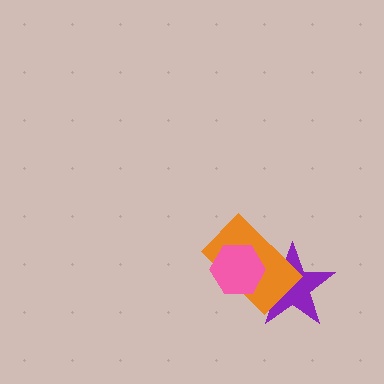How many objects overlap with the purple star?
2 objects overlap with the purple star.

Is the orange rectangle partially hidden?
Yes, it is partially covered by another shape.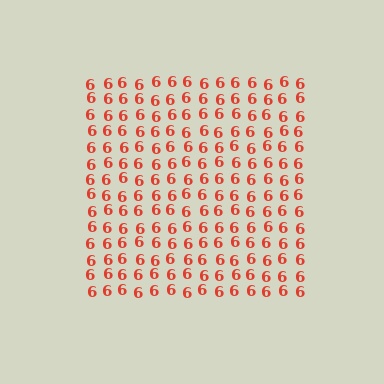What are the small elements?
The small elements are digit 6's.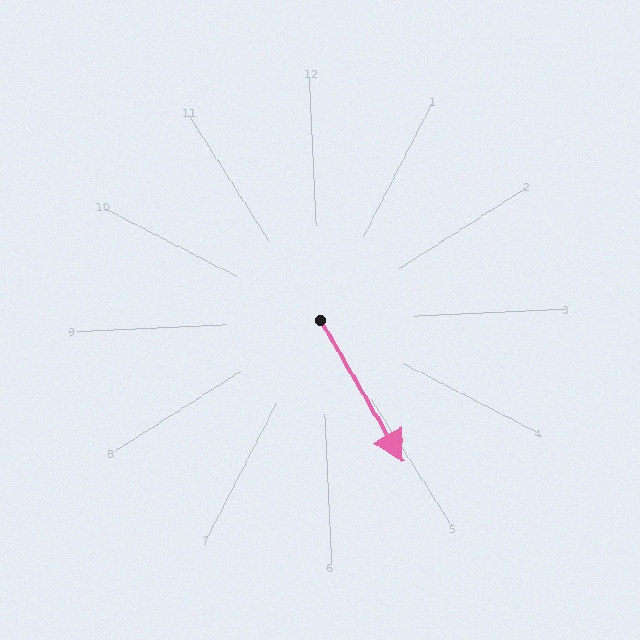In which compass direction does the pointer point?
Southeast.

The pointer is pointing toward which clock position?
Roughly 5 o'clock.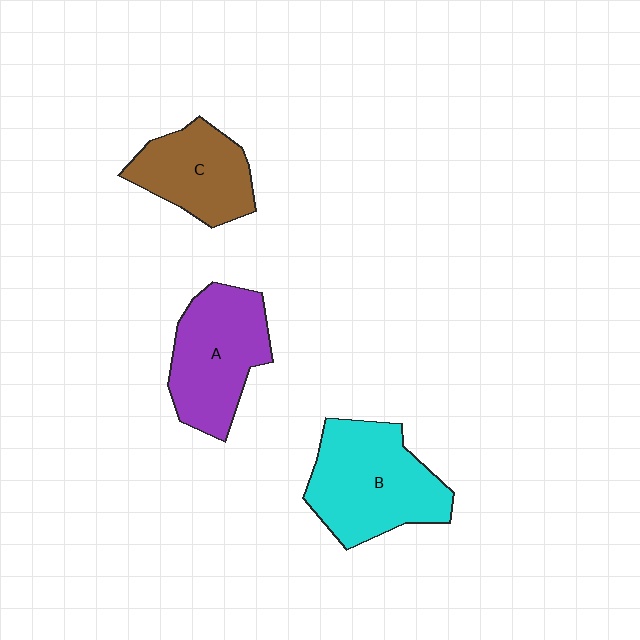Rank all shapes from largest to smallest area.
From largest to smallest: B (cyan), A (purple), C (brown).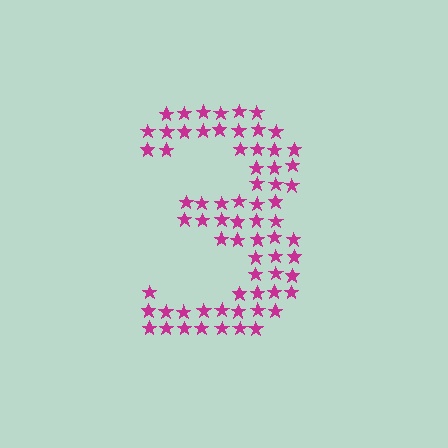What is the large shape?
The large shape is the digit 3.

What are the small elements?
The small elements are stars.